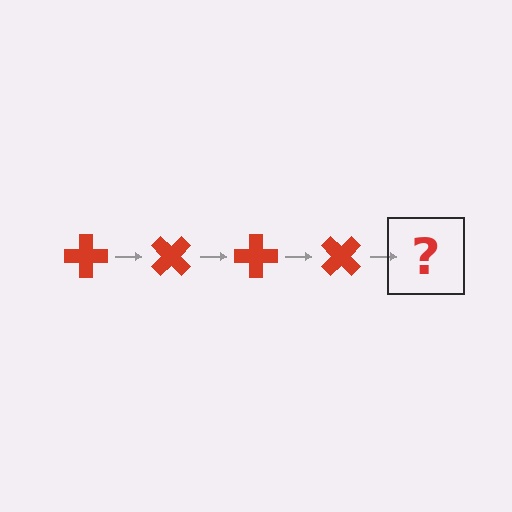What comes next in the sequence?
The next element should be a red cross rotated 180 degrees.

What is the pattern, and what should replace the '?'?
The pattern is that the cross rotates 45 degrees each step. The '?' should be a red cross rotated 180 degrees.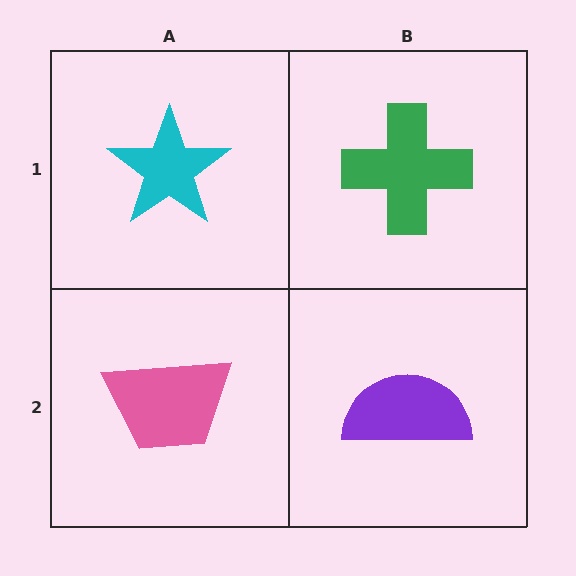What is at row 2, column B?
A purple semicircle.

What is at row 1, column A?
A cyan star.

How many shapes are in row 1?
2 shapes.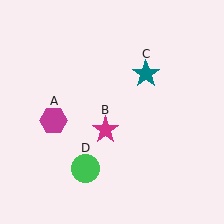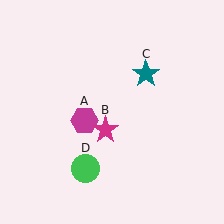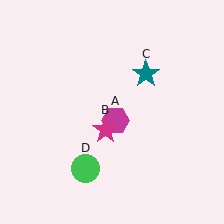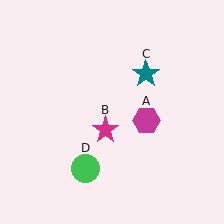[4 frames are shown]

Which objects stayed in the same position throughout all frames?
Magenta star (object B) and teal star (object C) and green circle (object D) remained stationary.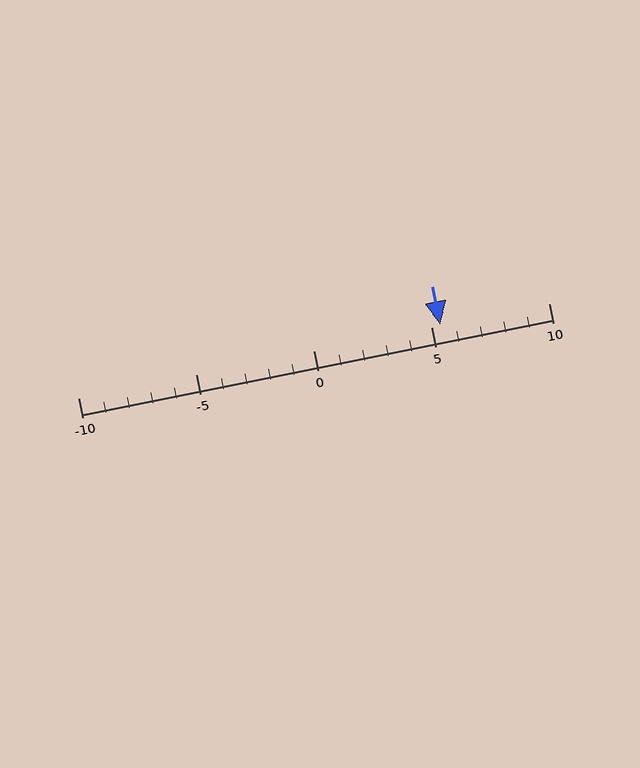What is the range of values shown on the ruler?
The ruler shows values from -10 to 10.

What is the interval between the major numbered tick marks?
The major tick marks are spaced 5 units apart.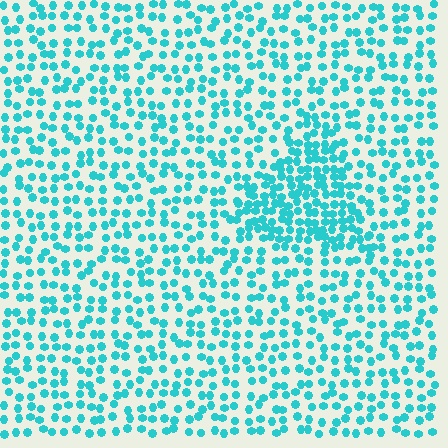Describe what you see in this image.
The image contains small cyan elements arranged at two different densities. A triangle-shaped region is visible where the elements are more densely packed than the surrounding area.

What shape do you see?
I see a triangle.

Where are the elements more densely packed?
The elements are more densely packed inside the triangle boundary.